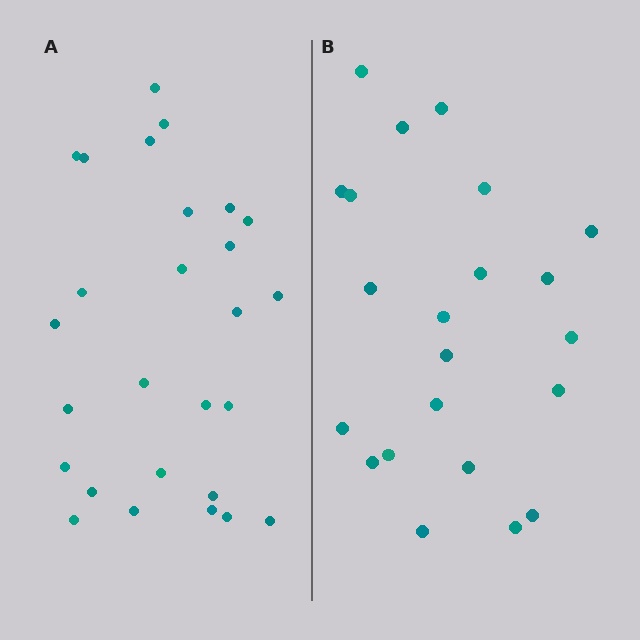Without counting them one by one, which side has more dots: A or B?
Region A (the left region) has more dots.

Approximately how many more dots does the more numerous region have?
Region A has about 5 more dots than region B.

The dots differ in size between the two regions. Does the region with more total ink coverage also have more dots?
No. Region B has more total ink coverage because its dots are larger, but region A actually contains more individual dots. Total area can be misleading — the number of items is what matters here.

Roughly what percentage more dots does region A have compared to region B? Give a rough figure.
About 25% more.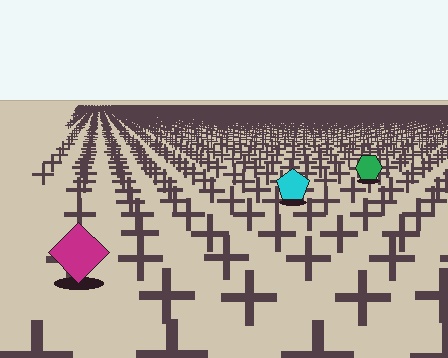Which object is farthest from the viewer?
The green hexagon is farthest from the viewer. It appears smaller and the ground texture around it is denser.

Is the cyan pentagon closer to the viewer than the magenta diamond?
No. The magenta diamond is closer — you can tell from the texture gradient: the ground texture is coarser near it.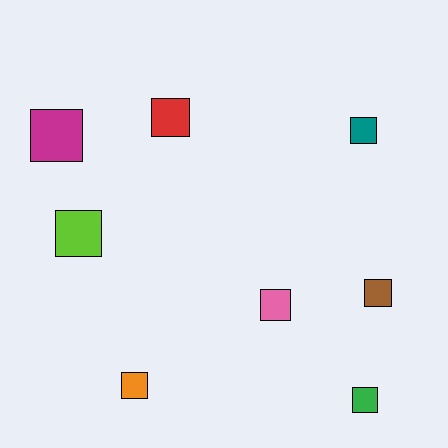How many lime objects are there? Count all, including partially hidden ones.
There is 1 lime object.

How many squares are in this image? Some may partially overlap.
There are 8 squares.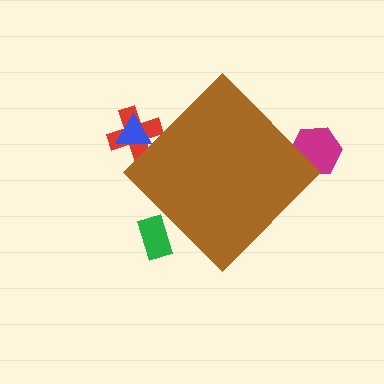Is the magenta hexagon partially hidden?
Yes, the magenta hexagon is partially hidden behind the brown diamond.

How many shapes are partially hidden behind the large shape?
4 shapes are partially hidden.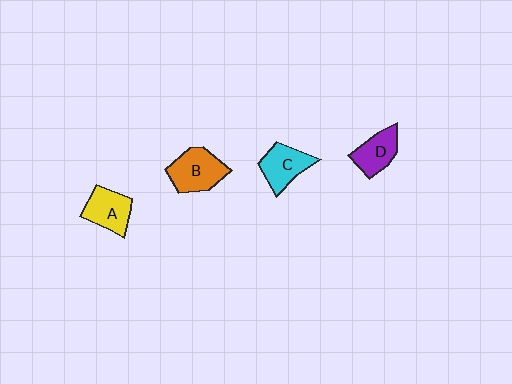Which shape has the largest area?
Shape B (orange).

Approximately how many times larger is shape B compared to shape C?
Approximately 1.2 times.